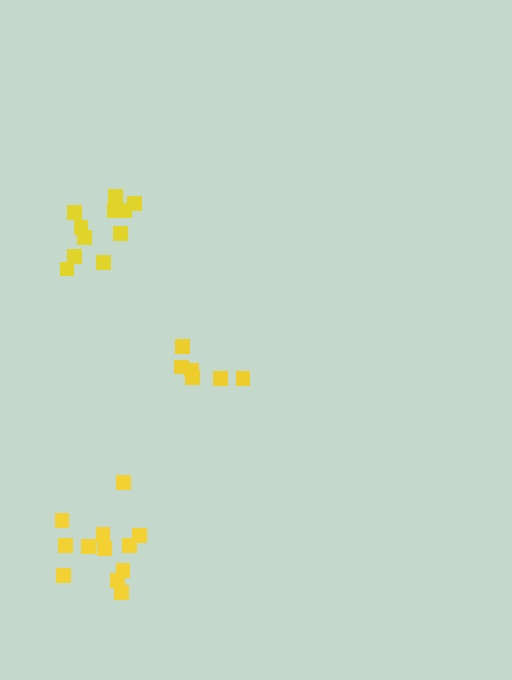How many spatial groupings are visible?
There are 3 spatial groupings.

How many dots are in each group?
Group 1: 12 dots, Group 2: 6 dots, Group 3: 11 dots (29 total).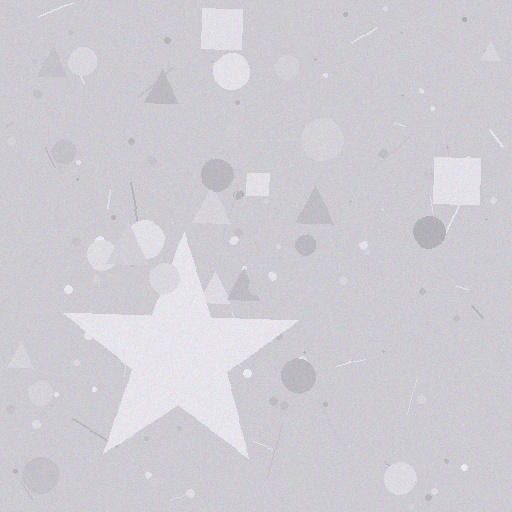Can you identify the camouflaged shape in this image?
The camouflaged shape is a star.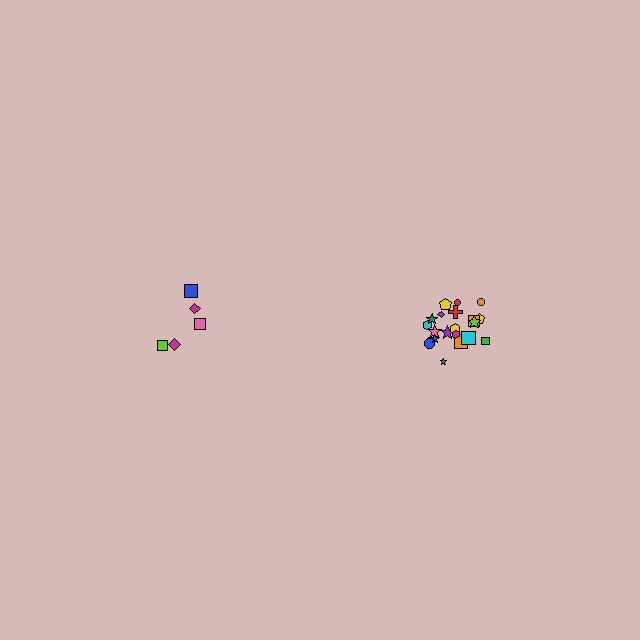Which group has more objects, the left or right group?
The right group.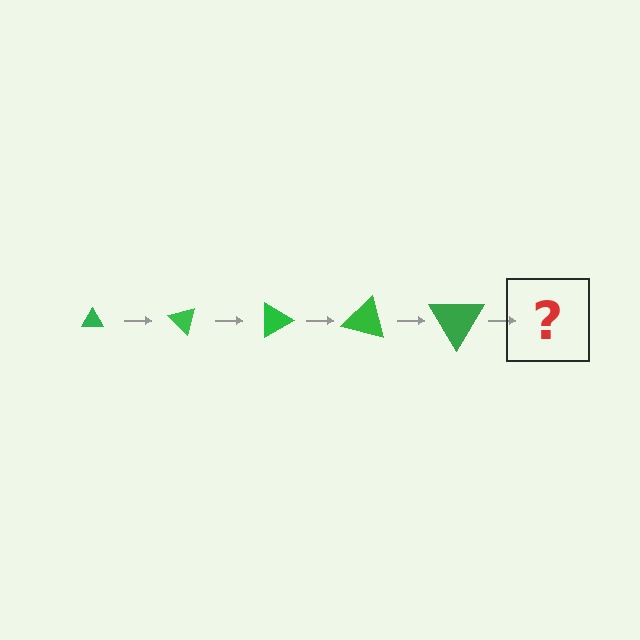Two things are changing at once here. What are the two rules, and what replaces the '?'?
The two rules are that the triangle grows larger each step and it rotates 45 degrees each step. The '?' should be a triangle, larger than the previous one and rotated 225 degrees from the start.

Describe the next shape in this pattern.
It should be a triangle, larger than the previous one and rotated 225 degrees from the start.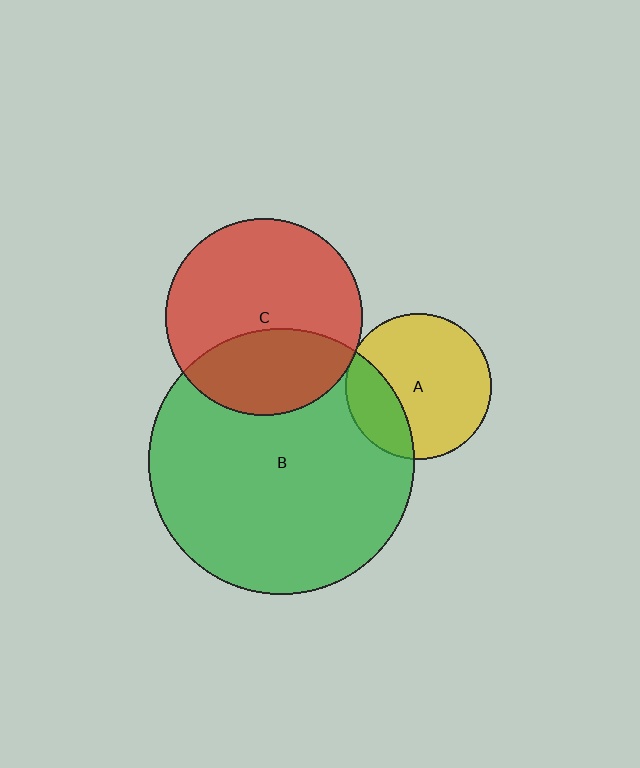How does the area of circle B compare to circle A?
Approximately 3.3 times.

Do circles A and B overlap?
Yes.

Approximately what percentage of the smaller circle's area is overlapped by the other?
Approximately 25%.